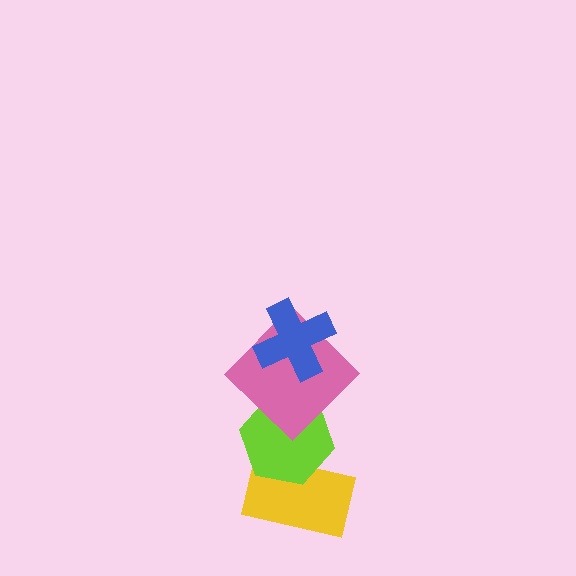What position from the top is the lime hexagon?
The lime hexagon is 3rd from the top.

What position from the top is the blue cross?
The blue cross is 1st from the top.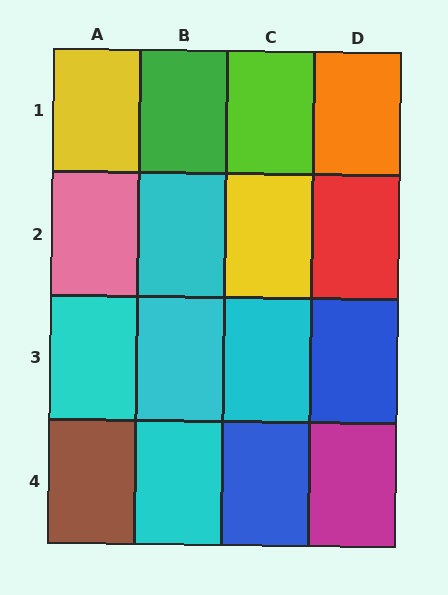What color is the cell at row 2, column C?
Yellow.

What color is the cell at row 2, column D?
Red.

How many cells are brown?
1 cell is brown.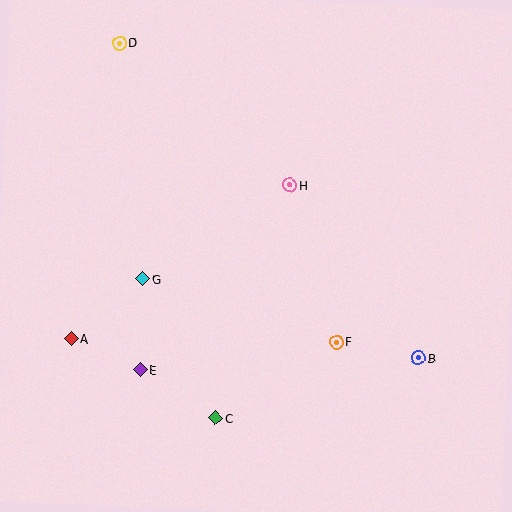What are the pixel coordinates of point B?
Point B is at (418, 358).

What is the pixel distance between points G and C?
The distance between G and C is 157 pixels.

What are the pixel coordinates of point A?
Point A is at (72, 339).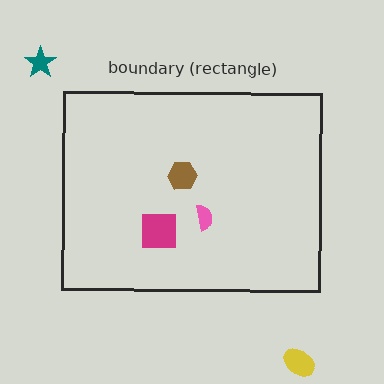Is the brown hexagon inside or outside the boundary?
Inside.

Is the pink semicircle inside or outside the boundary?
Inside.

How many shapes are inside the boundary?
3 inside, 2 outside.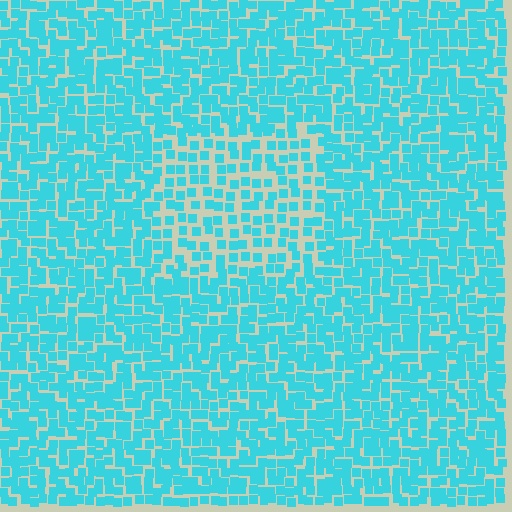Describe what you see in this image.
The image contains small cyan elements arranged at two different densities. A rectangle-shaped region is visible where the elements are less densely packed than the surrounding area.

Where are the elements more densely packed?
The elements are more densely packed outside the rectangle boundary.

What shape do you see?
I see a rectangle.